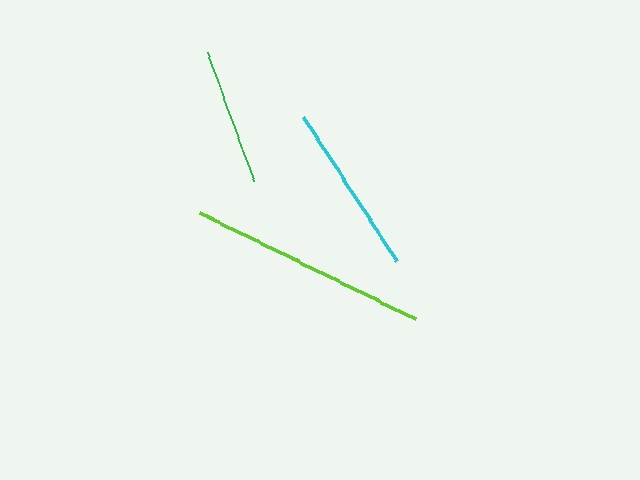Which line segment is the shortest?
The green line is the shortest at approximately 138 pixels.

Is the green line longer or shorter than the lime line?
The lime line is longer than the green line.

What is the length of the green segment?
The green segment is approximately 138 pixels long.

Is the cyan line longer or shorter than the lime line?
The lime line is longer than the cyan line.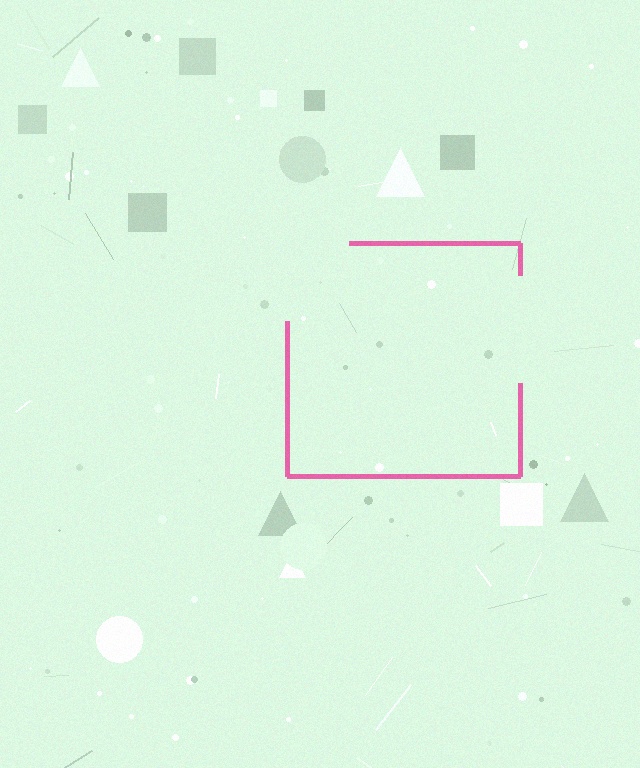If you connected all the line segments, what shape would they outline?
They would outline a square.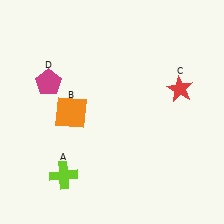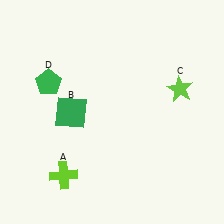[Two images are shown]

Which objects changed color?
B changed from orange to green. C changed from red to lime. D changed from magenta to green.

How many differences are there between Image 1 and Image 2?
There are 3 differences between the two images.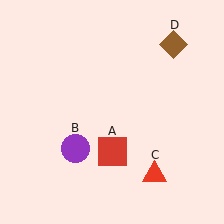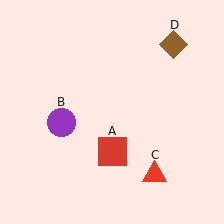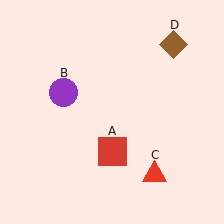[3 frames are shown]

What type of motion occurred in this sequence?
The purple circle (object B) rotated clockwise around the center of the scene.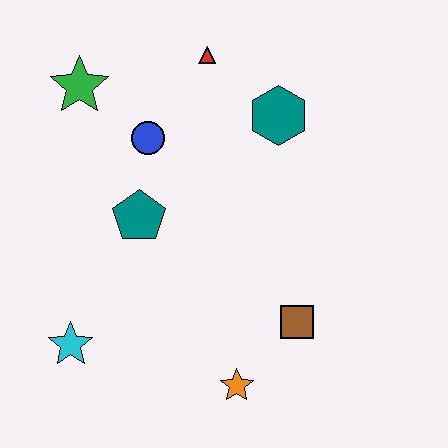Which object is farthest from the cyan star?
The red triangle is farthest from the cyan star.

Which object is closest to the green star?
The blue circle is closest to the green star.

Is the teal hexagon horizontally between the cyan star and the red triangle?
No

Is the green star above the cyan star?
Yes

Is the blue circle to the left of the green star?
No